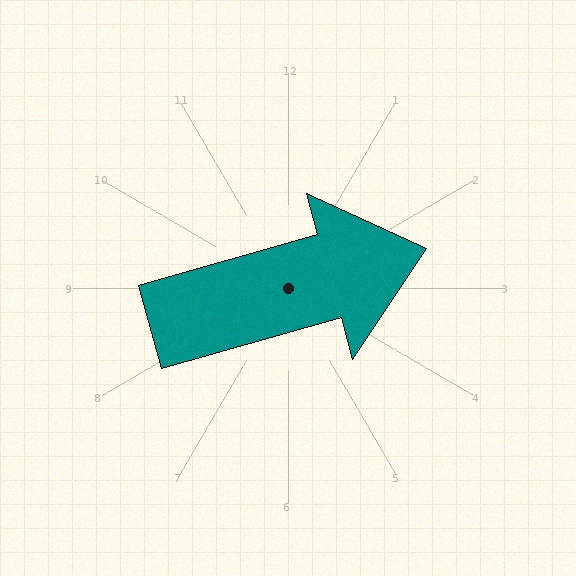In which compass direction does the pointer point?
East.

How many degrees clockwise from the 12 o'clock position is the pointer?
Approximately 74 degrees.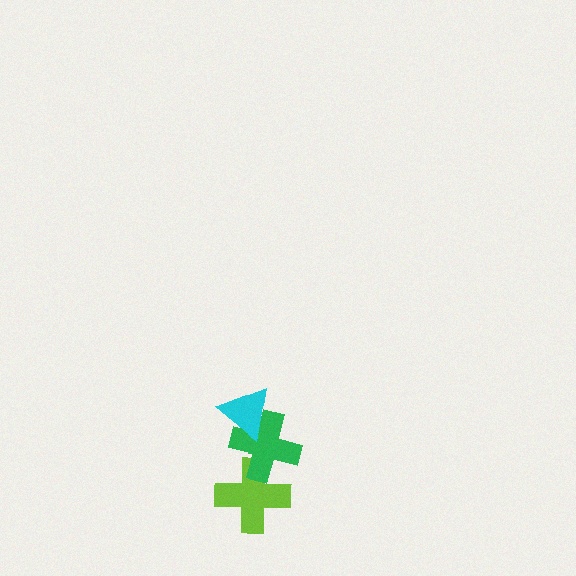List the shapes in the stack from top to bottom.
From top to bottom: the cyan triangle, the green cross, the lime cross.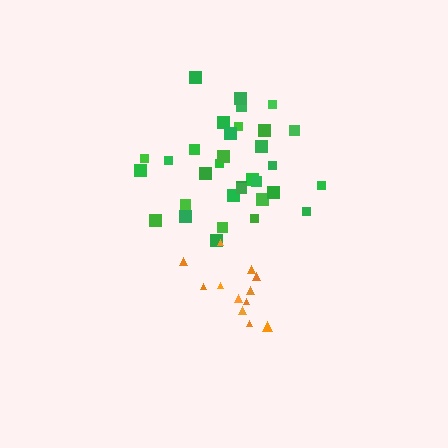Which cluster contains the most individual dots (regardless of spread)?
Green (33).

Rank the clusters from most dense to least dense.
orange, green.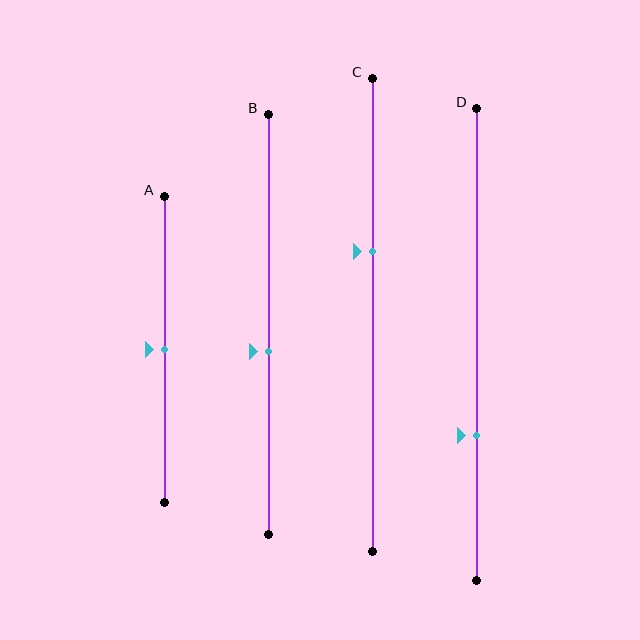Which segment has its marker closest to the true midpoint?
Segment A has its marker closest to the true midpoint.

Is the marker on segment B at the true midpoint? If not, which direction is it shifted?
No, the marker on segment B is shifted downward by about 6% of the segment length.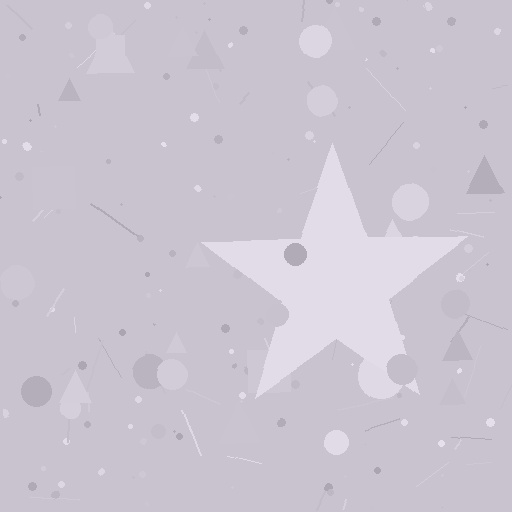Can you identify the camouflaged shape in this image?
The camouflaged shape is a star.